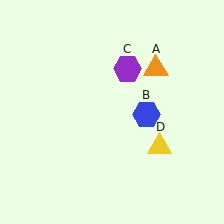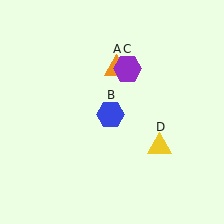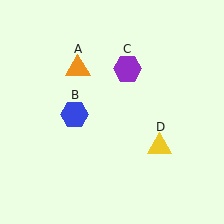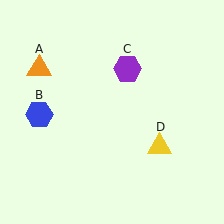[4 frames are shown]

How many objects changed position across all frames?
2 objects changed position: orange triangle (object A), blue hexagon (object B).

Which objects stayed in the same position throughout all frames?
Purple hexagon (object C) and yellow triangle (object D) remained stationary.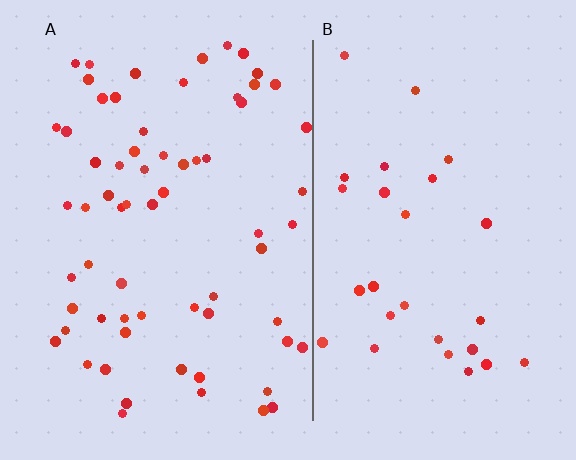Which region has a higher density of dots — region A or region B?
A (the left).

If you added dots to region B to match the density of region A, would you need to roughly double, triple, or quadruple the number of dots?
Approximately double.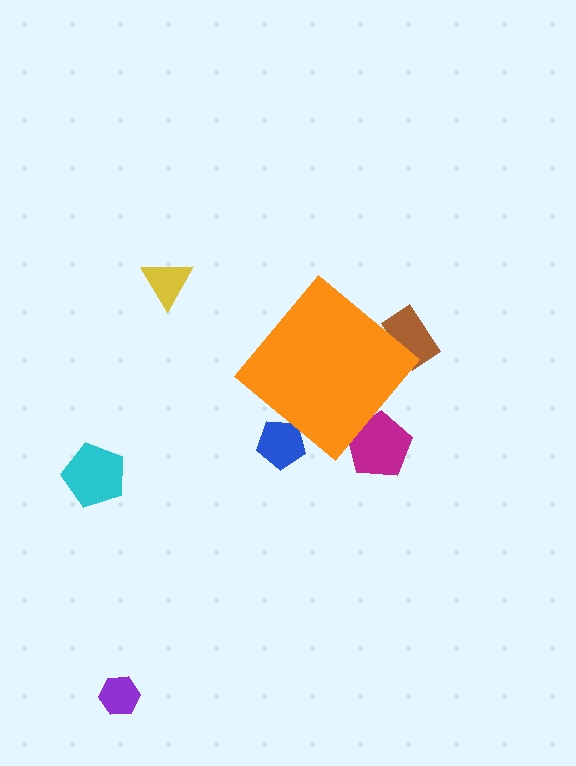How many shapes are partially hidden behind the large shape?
3 shapes are partially hidden.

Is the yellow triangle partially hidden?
No, the yellow triangle is fully visible.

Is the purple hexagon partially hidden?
No, the purple hexagon is fully visible.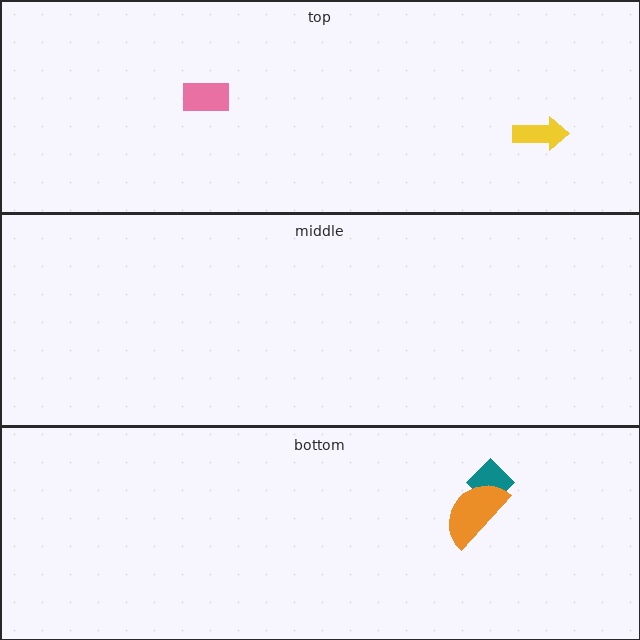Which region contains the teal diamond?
The bottom region.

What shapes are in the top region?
The pink rectangle, the yellow arrow.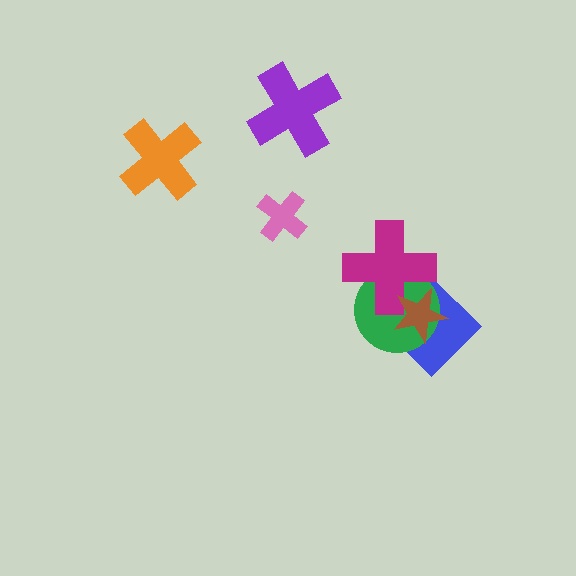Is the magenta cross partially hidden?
Yes, it is partially covered by another shape.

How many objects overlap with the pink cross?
0 objects overlap with the pink cross.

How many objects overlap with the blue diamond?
3 objects overlap with the blue diamond.